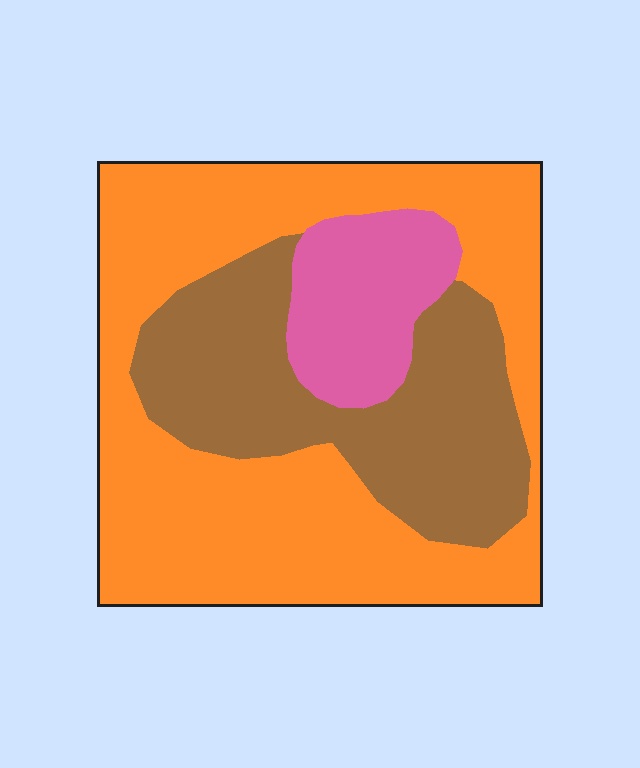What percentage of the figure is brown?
Brown takes up about one third (1/3) of the figure.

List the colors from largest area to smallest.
From largest to smallest: orange, brown, pink.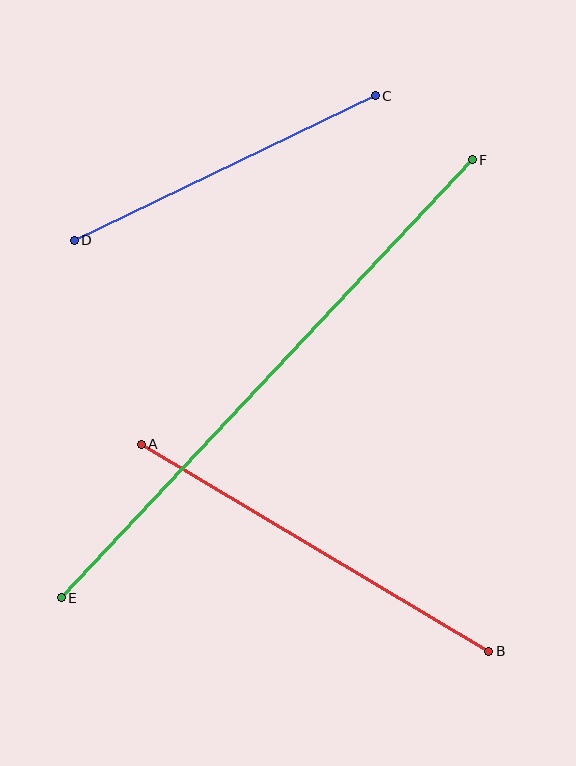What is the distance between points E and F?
The distance is approximately 600 pixels.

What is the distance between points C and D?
The distance is approximately 334 pixels.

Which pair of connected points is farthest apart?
Points E and F are farthest apart.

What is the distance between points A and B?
The distance is approximately 404 pixels.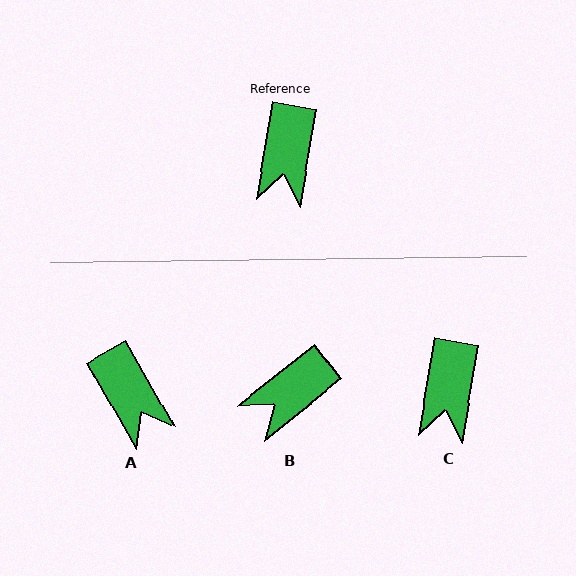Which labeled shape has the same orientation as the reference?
C.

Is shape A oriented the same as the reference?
No, it is off by about 39 degrees.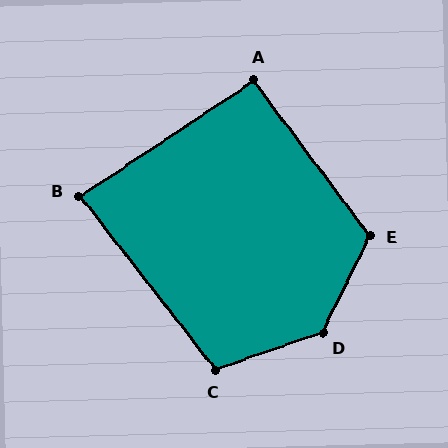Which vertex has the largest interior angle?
D, at approximately 135 degrees.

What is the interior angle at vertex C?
Approximately 108 degrees (obtuse).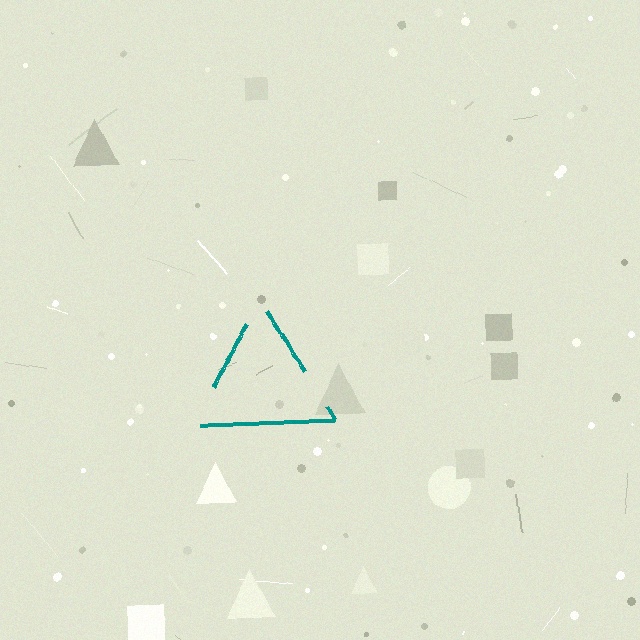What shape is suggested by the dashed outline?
The dashed outline suggests a triangle.